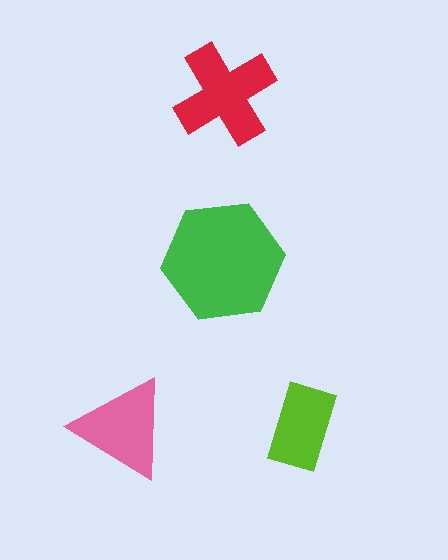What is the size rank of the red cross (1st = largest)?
2nd.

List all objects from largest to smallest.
The green hexagon, the red cross, the pink triangle, the lime rectangle.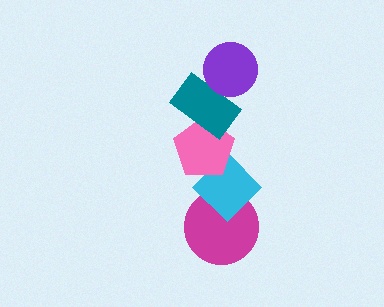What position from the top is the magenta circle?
The magenta circle is 5th from the top.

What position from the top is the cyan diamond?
The cyan diamond is 4th from the top.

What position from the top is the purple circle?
The purple circle is 1st from the top.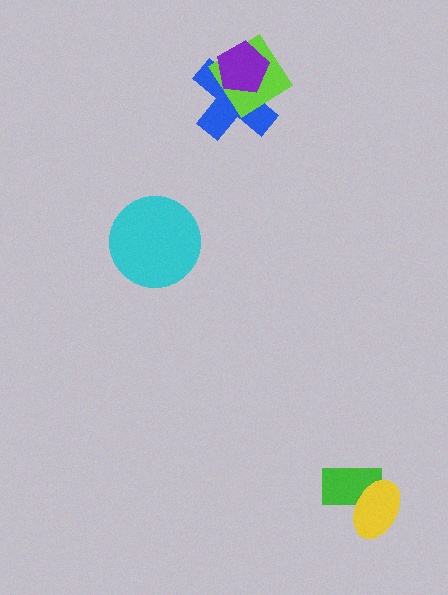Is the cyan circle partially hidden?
No, no other shape covers it.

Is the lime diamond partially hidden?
Yes, it is partially covered by another shape.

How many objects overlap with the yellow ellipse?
1 object overlaps with the yellow ellipse.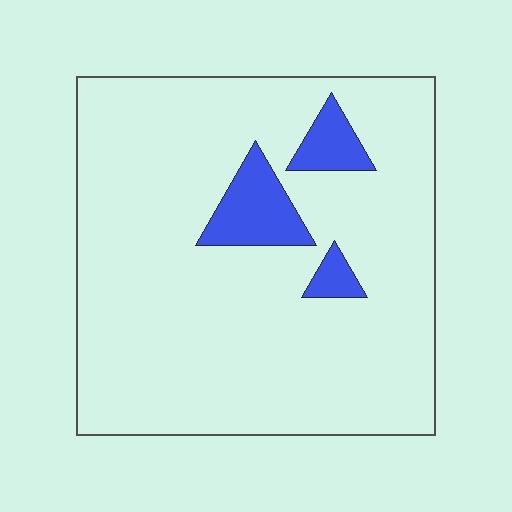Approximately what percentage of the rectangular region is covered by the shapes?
Approximately 10%.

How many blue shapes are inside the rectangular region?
3.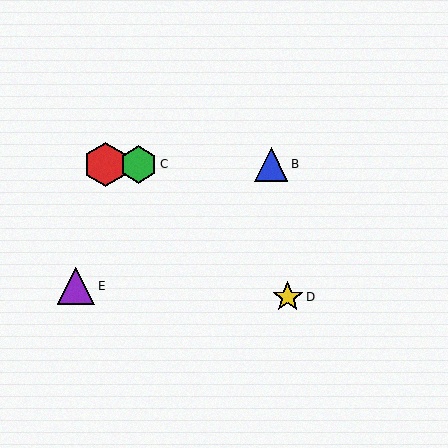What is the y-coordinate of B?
Object B is at y≈164.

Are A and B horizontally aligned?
Yes, both are at y≈164.